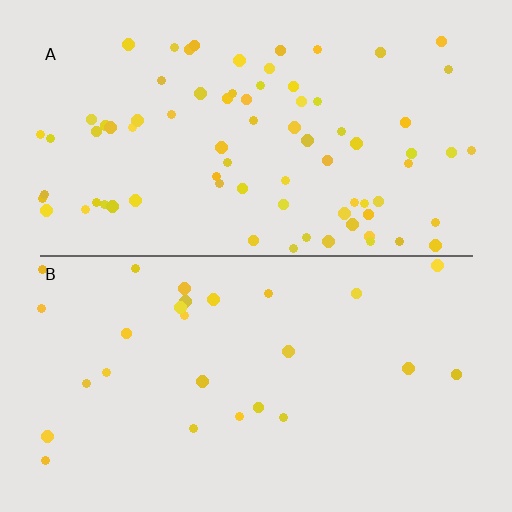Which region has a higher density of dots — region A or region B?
A (the top).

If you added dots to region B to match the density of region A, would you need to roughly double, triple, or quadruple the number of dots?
Approximately triple.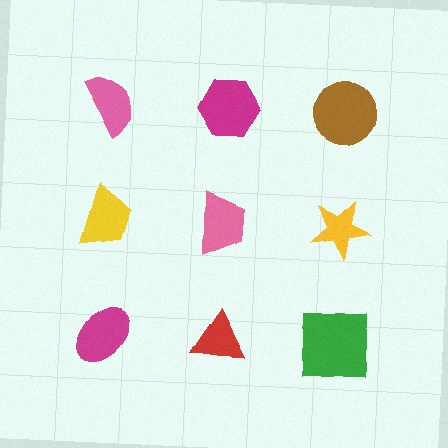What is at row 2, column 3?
A yellow star.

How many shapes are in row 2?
3 shapes.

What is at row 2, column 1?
A yellow trapezoid.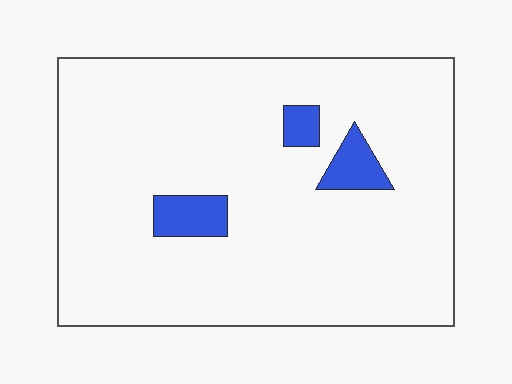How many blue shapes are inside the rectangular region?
3.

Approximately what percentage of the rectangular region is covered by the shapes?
Approximately 5%.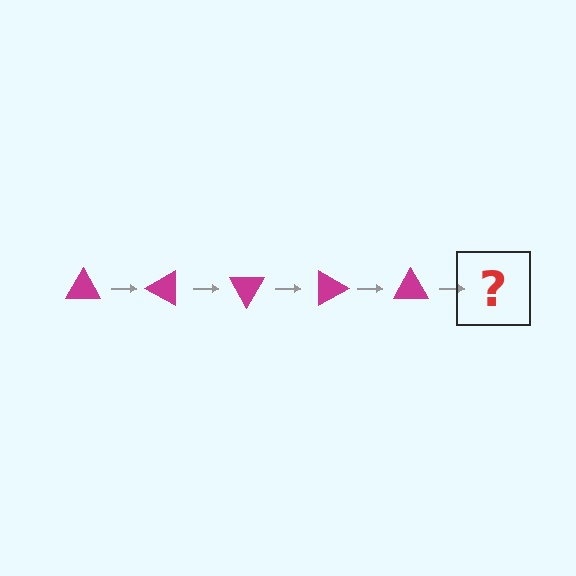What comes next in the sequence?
The next element should be a magenta triangle rotated 150 degrees.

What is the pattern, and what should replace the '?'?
The pattern is that the triangle rotates 30 degrees each step. The '?' should be a magenta triangle rotated 150 degrees.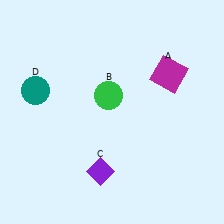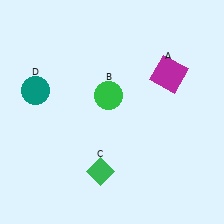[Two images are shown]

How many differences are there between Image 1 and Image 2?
There is 1 difference between the two images.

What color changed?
The diamond (C) changed from purple in Image 1 to green in Image 2.